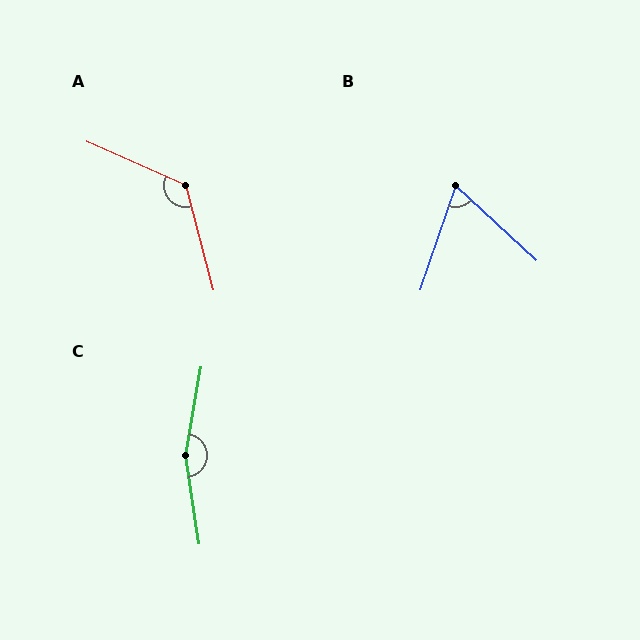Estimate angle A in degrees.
Approximately 128 degrees.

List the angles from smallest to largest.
B (66°), A (128°), C (162°).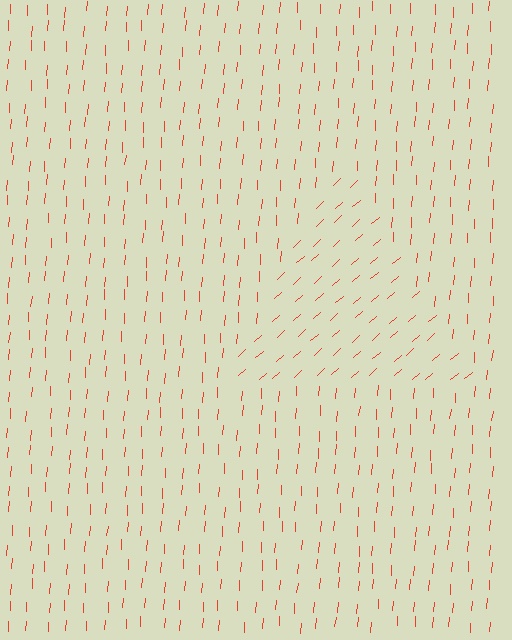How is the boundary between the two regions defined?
The boundary is defined purely by a change in line orientation (approximately 45 degrees difference). All lines are the same color and thickness.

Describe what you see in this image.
The image is filled with small red line segments. A triangle region in the image has lines oriented differently from the surrounding lines, creating a visible texture boundary.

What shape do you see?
I see a triangle.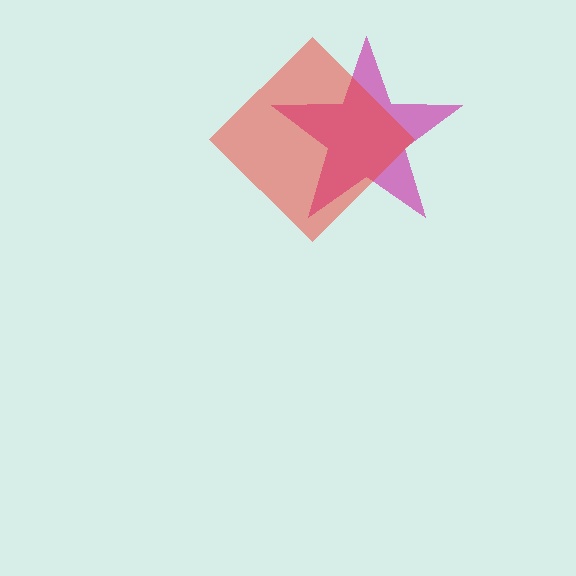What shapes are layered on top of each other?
The layered shapes are: a magenta star, a red diamond.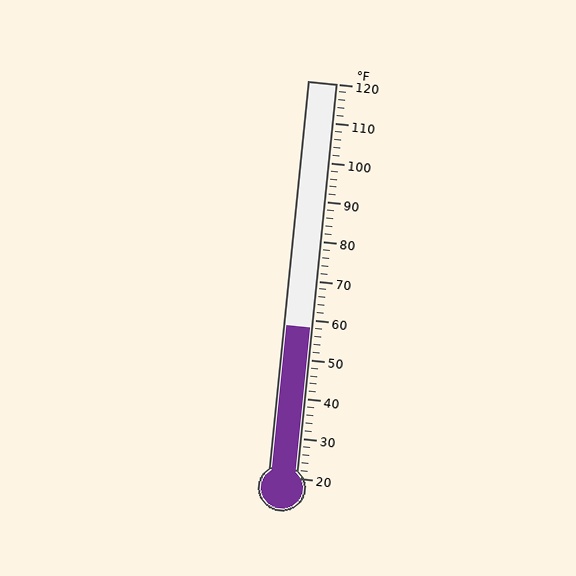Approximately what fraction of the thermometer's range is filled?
The thermometer is filled to approximately 40% of its range.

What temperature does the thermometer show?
The thermometer shows approximately 58°F.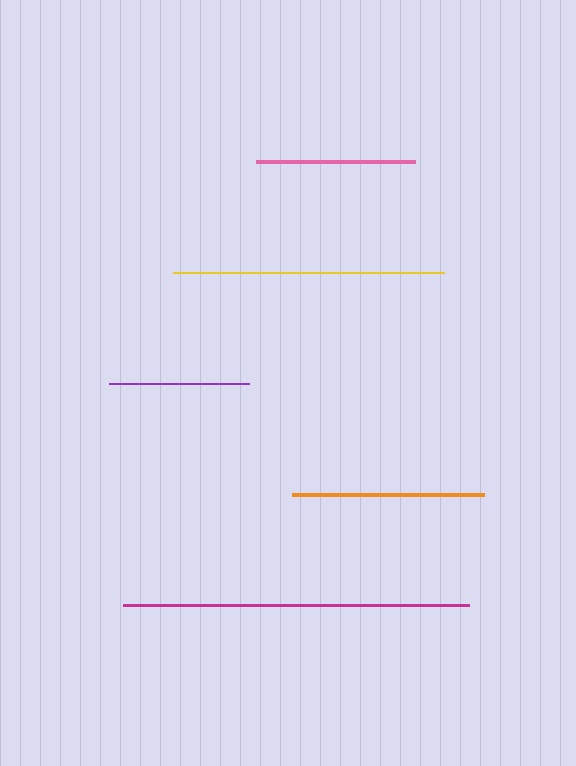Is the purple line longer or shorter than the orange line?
The orange line is longer than the purple line.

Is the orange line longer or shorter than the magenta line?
The magenta line is longer than the orange line.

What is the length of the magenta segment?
The magenta segment is approximately 346 pixels long.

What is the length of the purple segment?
The purple segment is approximately 140 pixels long.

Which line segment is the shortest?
The purple line is the shortest at approximately 140 pixels.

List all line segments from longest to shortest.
From longest to shortest: magenta, yellow, orange, pink, purple.